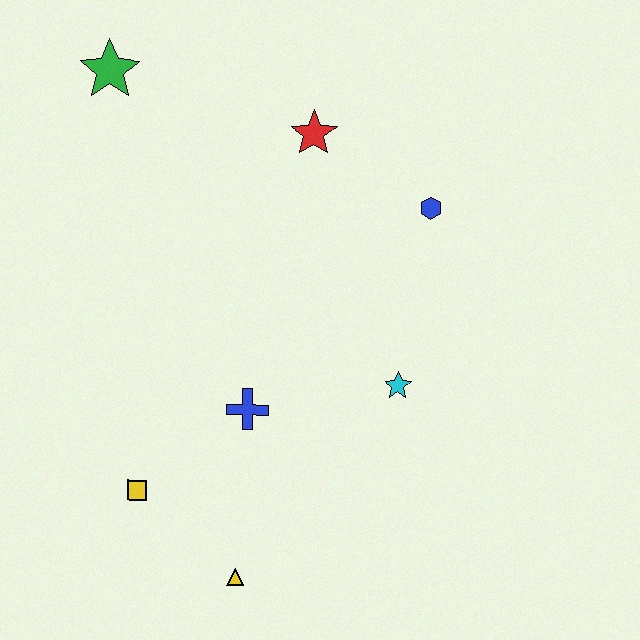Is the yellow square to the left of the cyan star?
Yes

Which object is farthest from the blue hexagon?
The yellow triangle is farthest from the blue hexagon.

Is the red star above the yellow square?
Yes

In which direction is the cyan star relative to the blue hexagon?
The cyan star is below the blue hexagon.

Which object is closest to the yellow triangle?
The yellow square is closest to the yellow triangle.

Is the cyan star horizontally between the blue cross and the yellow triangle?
No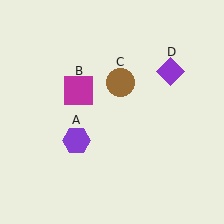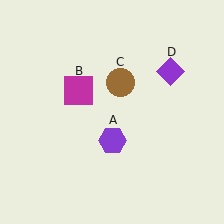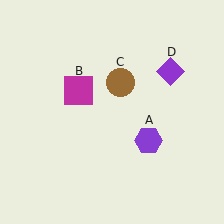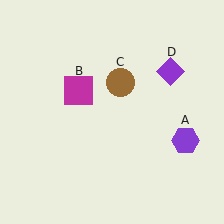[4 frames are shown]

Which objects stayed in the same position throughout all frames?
Magenta square (object B) and brown circle (object C) and purple diamond (object D) remained stationary.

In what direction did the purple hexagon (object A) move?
The purple hexagon (object A) moved right.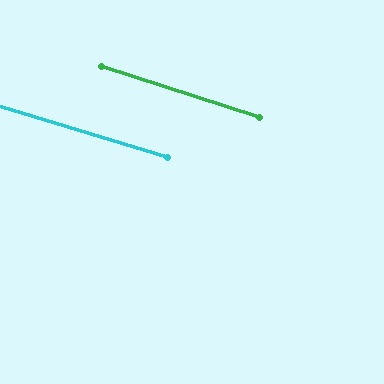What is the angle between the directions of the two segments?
Approximately 1 degree.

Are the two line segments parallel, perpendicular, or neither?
Parallel — their directions differ by only 1.1°.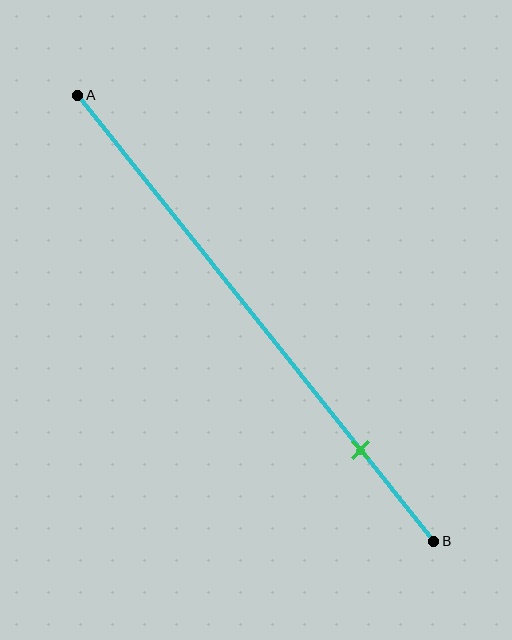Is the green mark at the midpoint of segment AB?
No, the mark is at about 80% from A, not at the 50% midpoint.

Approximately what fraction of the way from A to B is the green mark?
The green mark is approximately 80% of the way from A to B.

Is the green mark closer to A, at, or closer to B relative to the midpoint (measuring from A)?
The green mark is closer to point B than the midpoint of segment AB.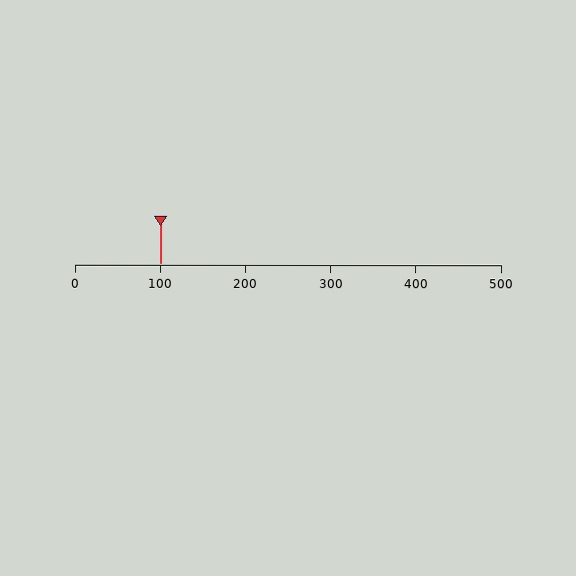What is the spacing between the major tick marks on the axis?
The major ticks are spaced 100 apart.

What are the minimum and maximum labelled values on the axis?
The axis runs from 0 to 500.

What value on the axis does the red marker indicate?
The marker indicates approximately 100.